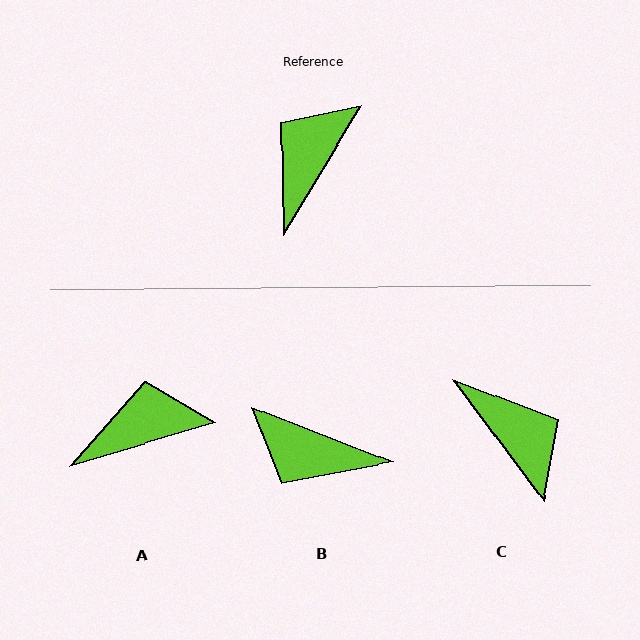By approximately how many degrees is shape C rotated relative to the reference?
Approximately 112 degrees clockwise.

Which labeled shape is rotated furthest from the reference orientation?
C, about 112 degrees away.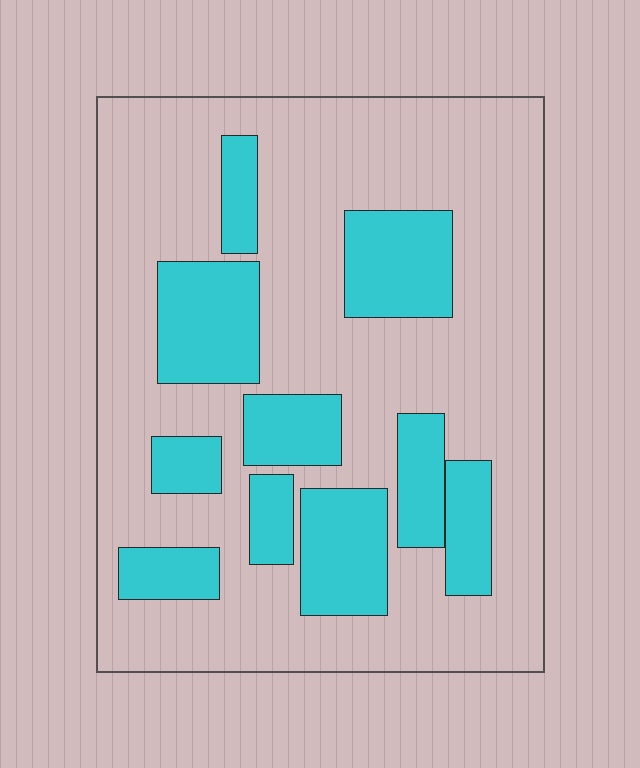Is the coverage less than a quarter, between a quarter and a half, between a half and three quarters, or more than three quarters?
Between a quarter and a half.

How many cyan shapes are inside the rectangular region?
10.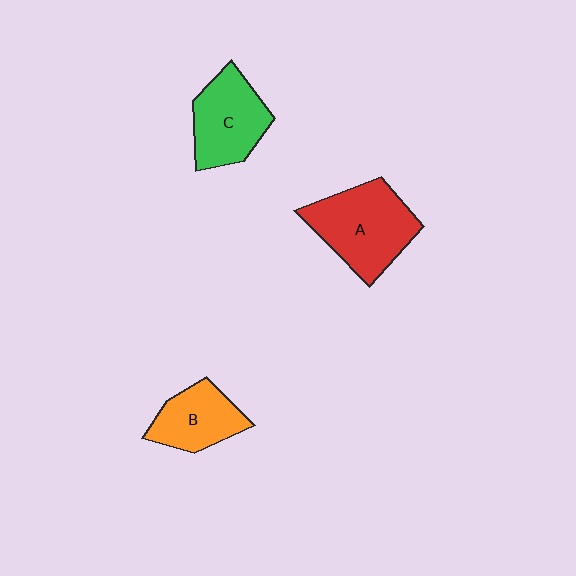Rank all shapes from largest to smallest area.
From largest to smallest: A (red), C (green), B (orange).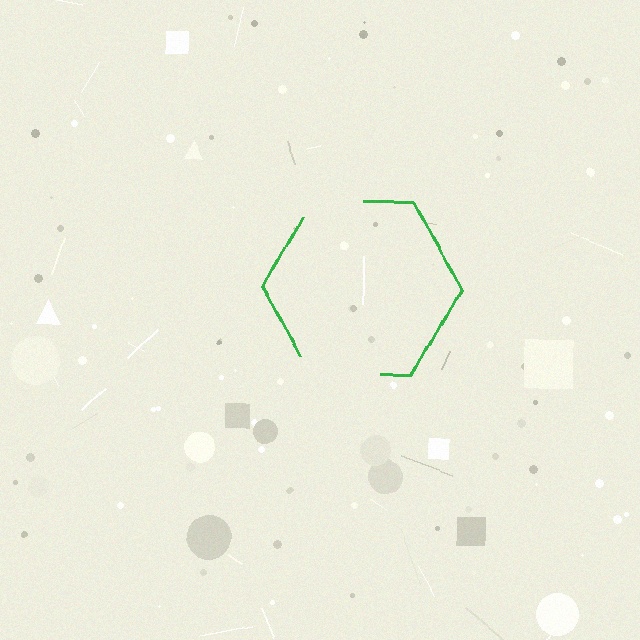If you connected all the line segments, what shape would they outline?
They would outline a hexagon.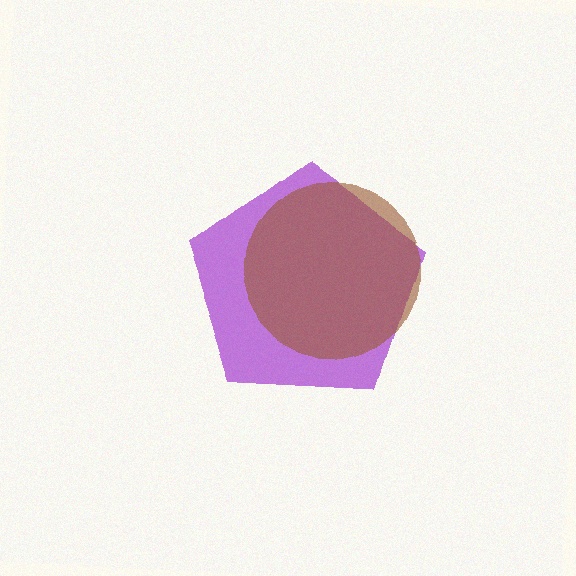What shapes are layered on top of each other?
The layered shapes are: a purple pentagon, a brown circle.